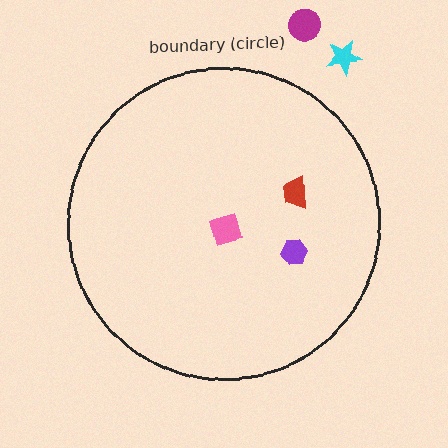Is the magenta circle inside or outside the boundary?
Outside.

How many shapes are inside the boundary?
3 inside, 2 outside.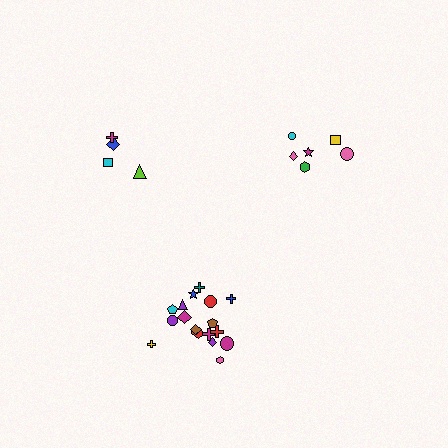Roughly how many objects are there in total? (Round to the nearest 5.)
Roughly 30 objects in total.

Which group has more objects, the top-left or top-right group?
The top-right group.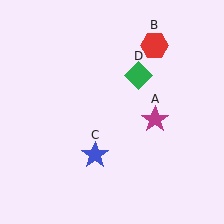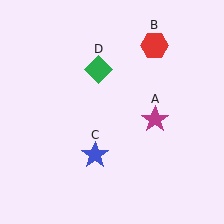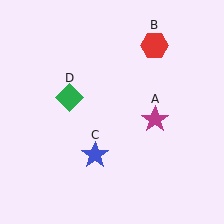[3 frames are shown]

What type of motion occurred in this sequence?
The green diamond (object D) rotated counterclockwise around the center of the scene.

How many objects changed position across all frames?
1 object changed position: green diamond (object D).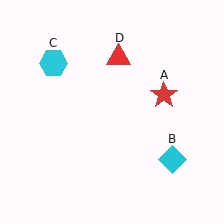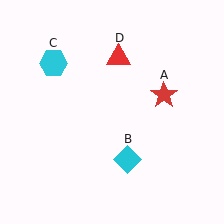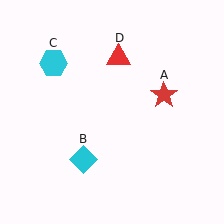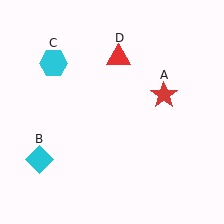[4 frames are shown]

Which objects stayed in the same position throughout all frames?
Red star (object A) and cyan hexagon (object C) and red triangle (object D) remained stationary.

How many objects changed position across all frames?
1 object changed position: cyan diamond (object B).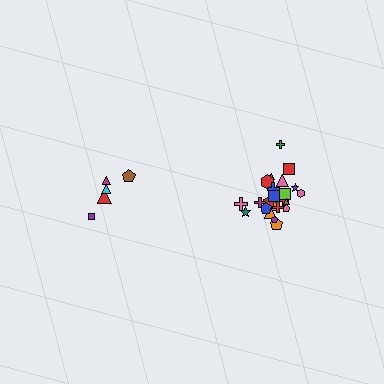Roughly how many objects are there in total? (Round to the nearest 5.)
Roughly 30 objects in total.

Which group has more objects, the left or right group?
The right group.